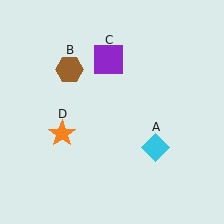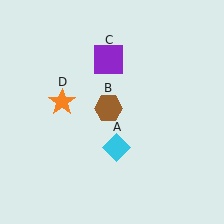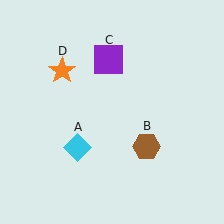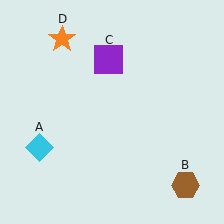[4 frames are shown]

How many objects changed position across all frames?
3 objects changed position: cyan diamond (object A), brown hexagon (object B), orange star (object D).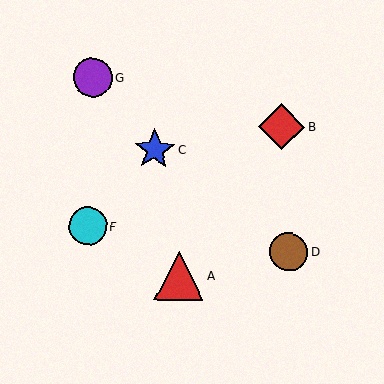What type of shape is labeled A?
Shape A is a red triangle.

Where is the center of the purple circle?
The center of the purple circle is at (92, 78).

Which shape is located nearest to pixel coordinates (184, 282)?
The red triangle (labeled A) at (179, 276) is nearest to that location.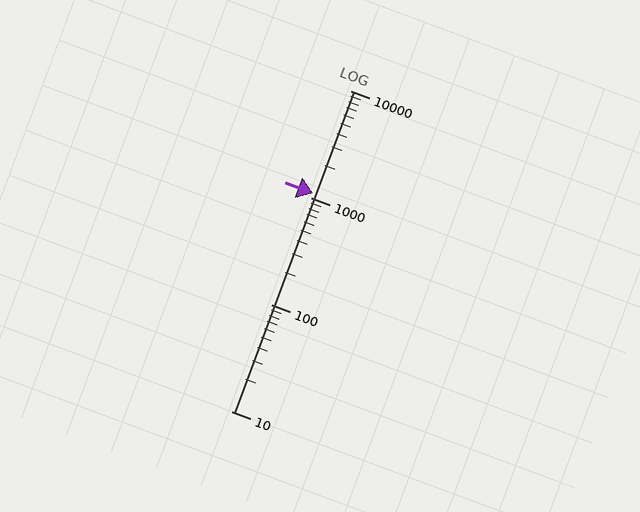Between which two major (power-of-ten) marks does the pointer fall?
The pointer is between 1000 and 10000.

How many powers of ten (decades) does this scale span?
The scale spans 3 decades, from 10 to 10000.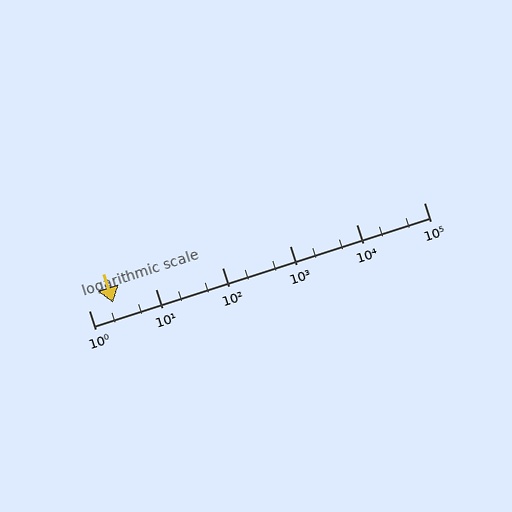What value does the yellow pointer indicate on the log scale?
The pointer indicates approximately 2.3.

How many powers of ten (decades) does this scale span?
The scale spans 5 decades, from 1 to 100000.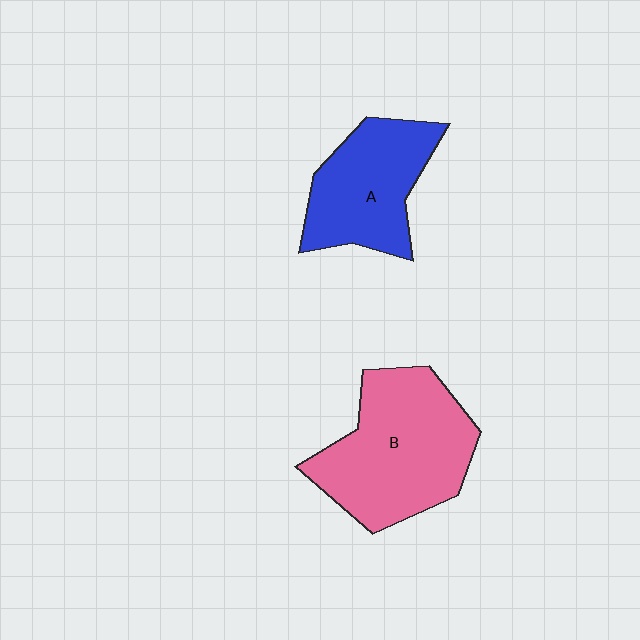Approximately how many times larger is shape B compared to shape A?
Approximately 1.4 times.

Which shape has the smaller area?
Shape A (blue).